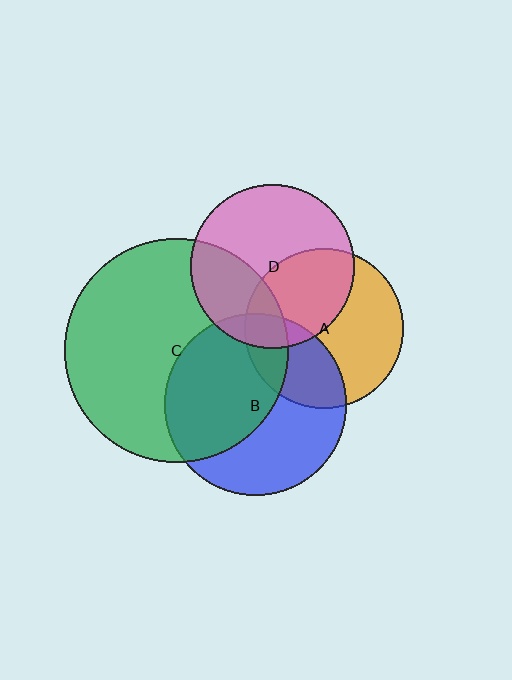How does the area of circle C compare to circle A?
Approximately 2.0 times.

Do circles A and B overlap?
Yes.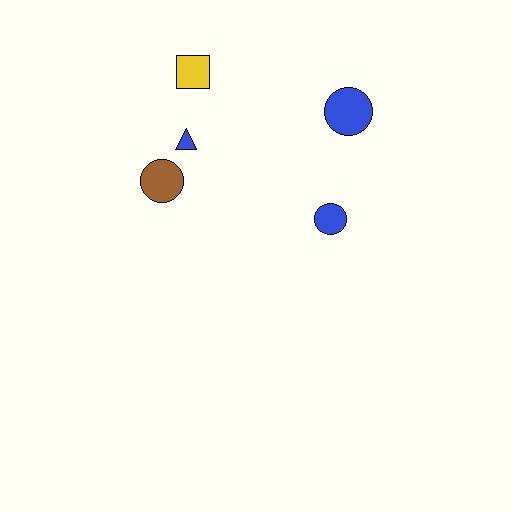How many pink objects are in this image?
There are no pink objects.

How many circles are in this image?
There are 3 circles.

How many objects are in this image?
There are 5 objects.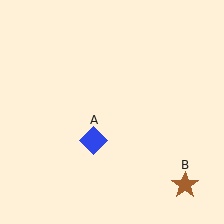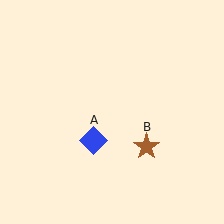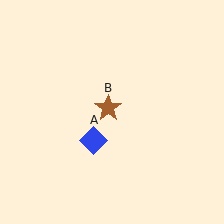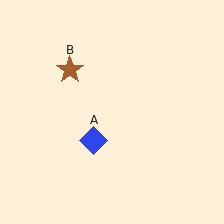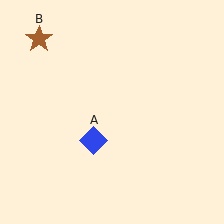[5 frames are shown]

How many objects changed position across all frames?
1 object changed position: brown star (object B).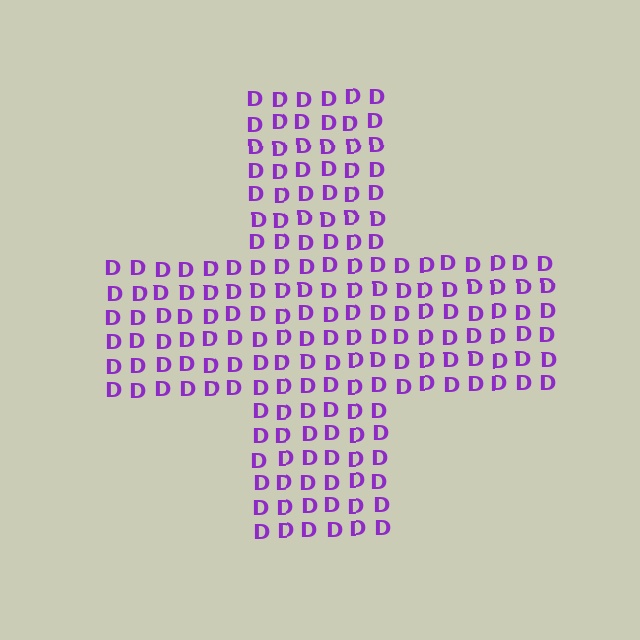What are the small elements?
The small elements are letter D's.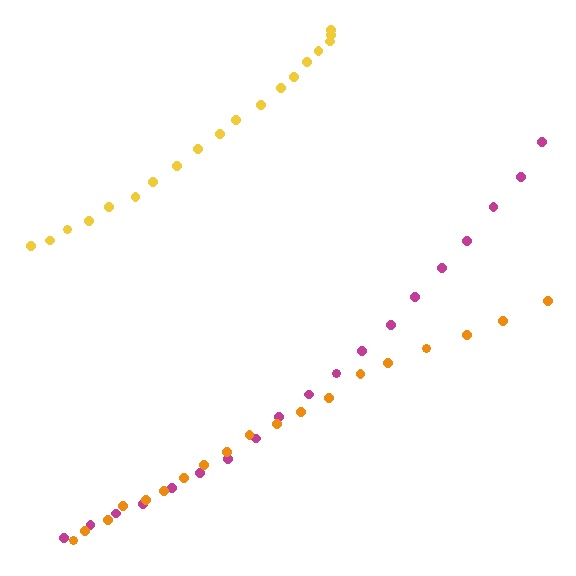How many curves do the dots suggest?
There are 3 distinct paths.